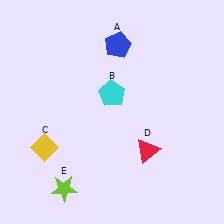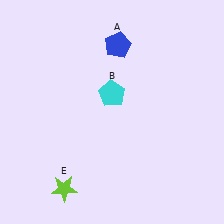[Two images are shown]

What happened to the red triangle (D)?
The red triangle (D) was removed in Image 2. It was in the bottom-right area of Image 1.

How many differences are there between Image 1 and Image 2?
There are 2 differences between the two images.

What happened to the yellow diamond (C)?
The yellow diamond (C) was removed in Image 2. It was in the bottom-left area of Image 1.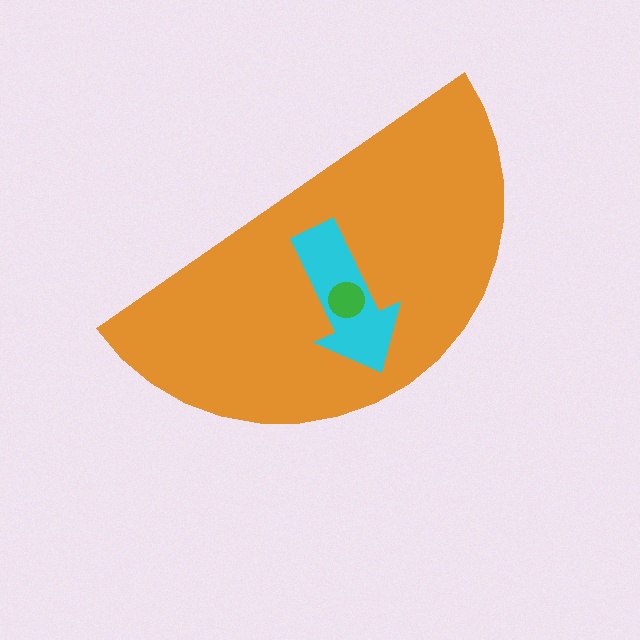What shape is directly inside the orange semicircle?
The cyan arrow.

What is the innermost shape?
The green circle.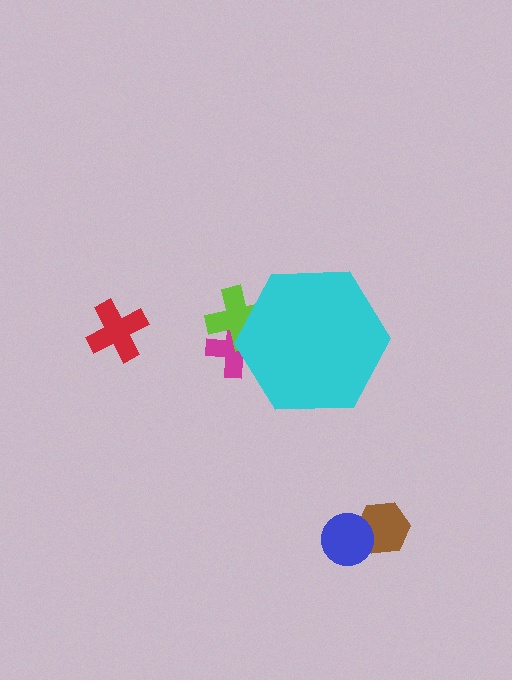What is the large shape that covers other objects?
A cyan hexagon.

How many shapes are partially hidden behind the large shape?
2 shapes are partially hidden.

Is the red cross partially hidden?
No, the red cross is fully visible.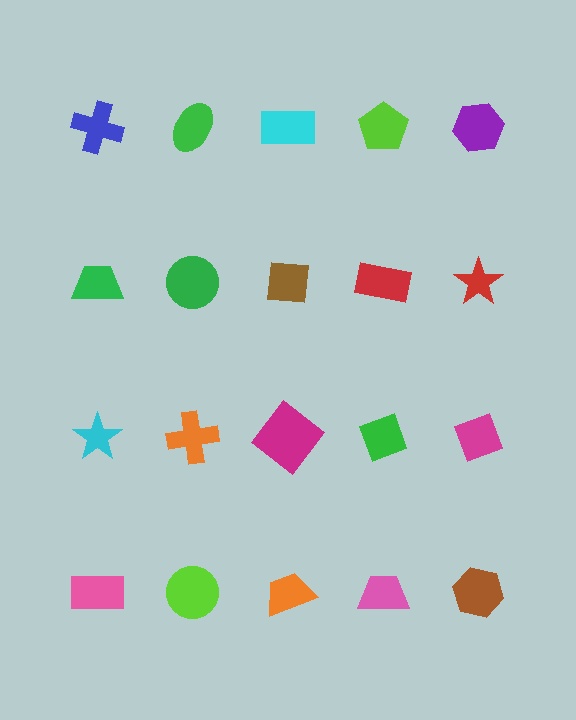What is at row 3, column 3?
A magenta diamond.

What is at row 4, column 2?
A lime circle.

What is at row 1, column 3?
A cyan rectangle.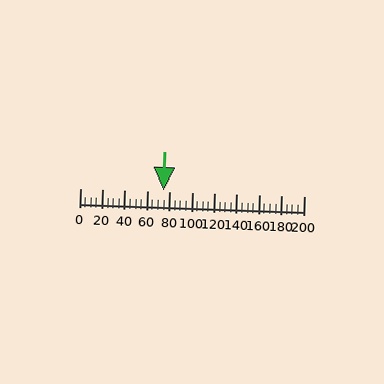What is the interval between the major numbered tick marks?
The major tick marks are spaced 20 units apart.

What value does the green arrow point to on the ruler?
The green arrow points to approximately 75.